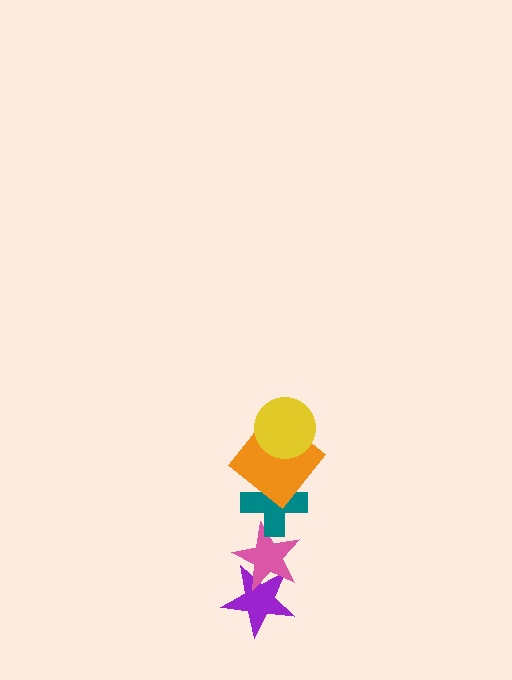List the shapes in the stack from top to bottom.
From top to bottom: the yellow circle, the orange diamond, the teal cross, the pink star, the purple star.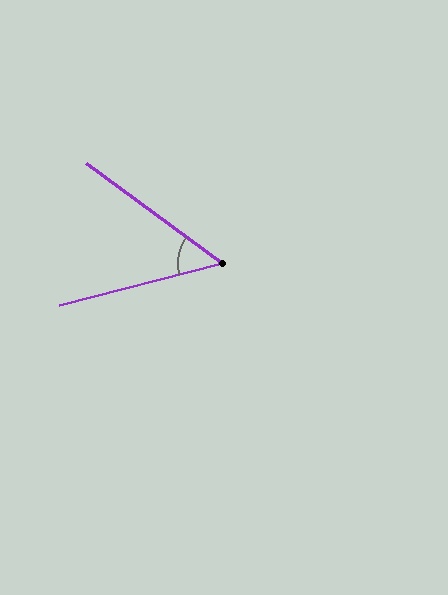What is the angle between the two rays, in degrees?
Approximately 51 degrees.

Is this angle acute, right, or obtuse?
It is acute.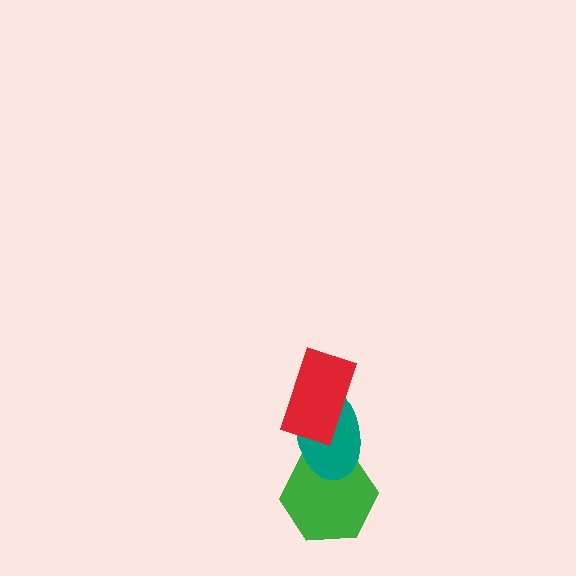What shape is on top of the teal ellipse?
The red rectangle is on top of the teal ellipse.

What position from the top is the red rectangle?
The red rectangle is 1st from the top.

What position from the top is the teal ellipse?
The teal ellipse is 2nd from the top.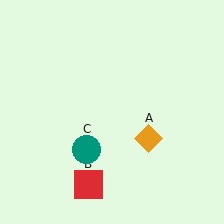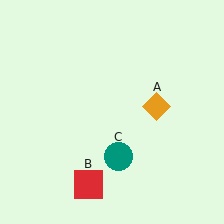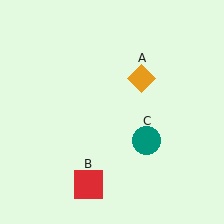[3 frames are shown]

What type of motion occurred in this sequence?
The orange diamond (object A), teal circle (object C) rotated counterclockwise around the center of the scene.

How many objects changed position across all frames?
2 objects changed position: orange diamond (object A), teal circle (object C).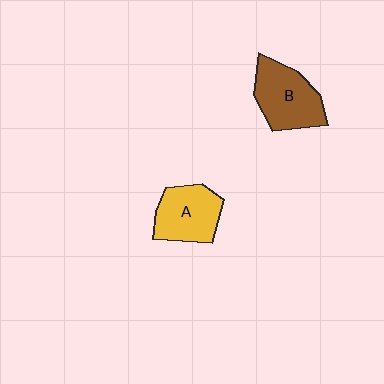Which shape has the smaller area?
Shape A (yellow).